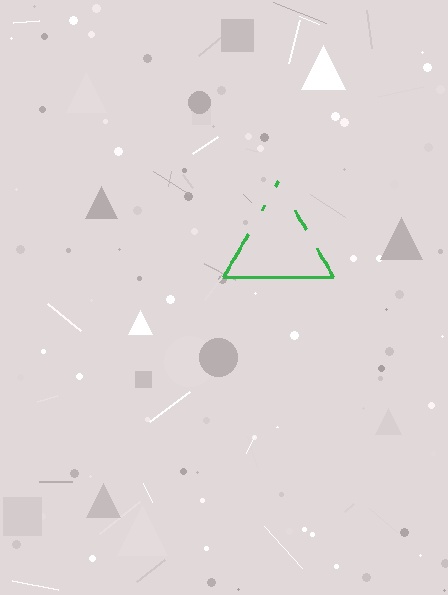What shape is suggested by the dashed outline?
The dashed outline suggests a triangle.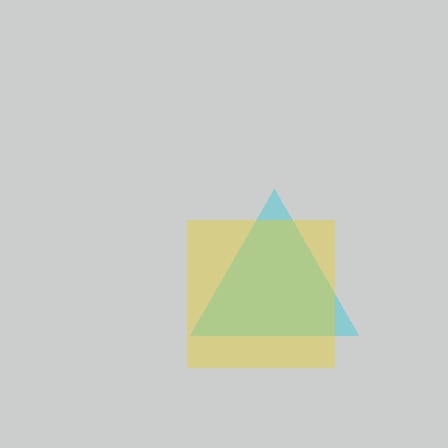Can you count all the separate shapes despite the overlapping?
Yes, there are 2 separate shapes.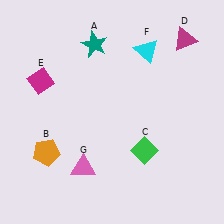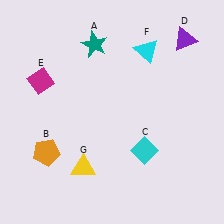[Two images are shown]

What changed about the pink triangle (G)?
In Image 1, G is pink. In Image 2, it changed to yellow.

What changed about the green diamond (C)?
In Image 1, C is green. In Image 2, it changed to cyan.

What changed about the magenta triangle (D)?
In Image 1, D is magenta. In Image 2, it changed to purple.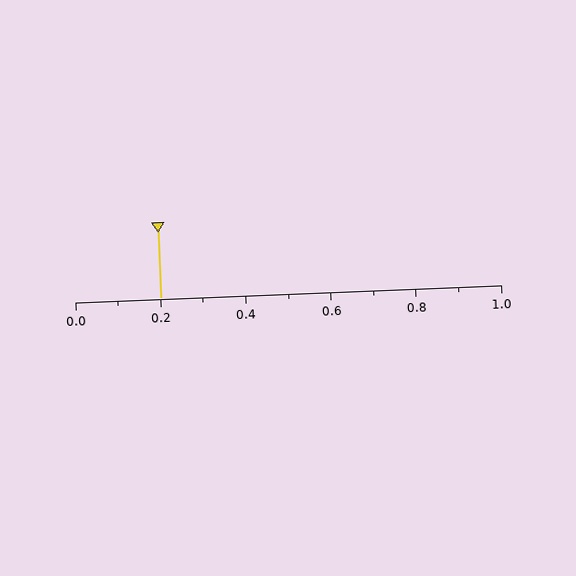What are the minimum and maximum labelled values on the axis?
The axis runs from 0.0 to 1.0.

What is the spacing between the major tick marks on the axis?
The major ticks are spaced 0.2 apart.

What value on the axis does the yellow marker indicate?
The marker indicates approximately 0.2.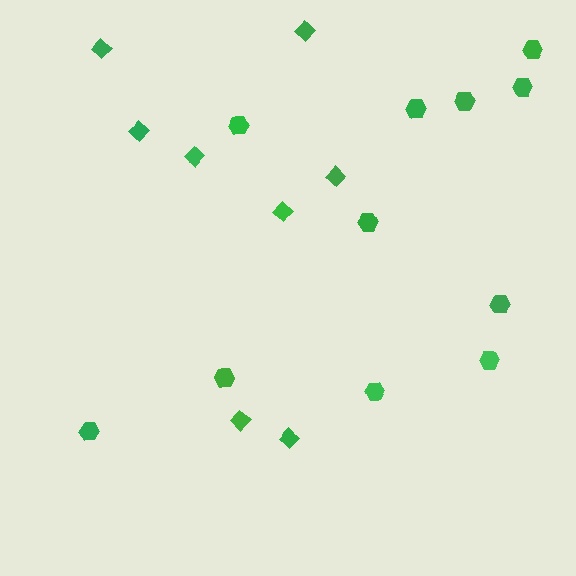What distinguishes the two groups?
There are 2 groups: one group of hexagons (11) and one group of diamonds (8).